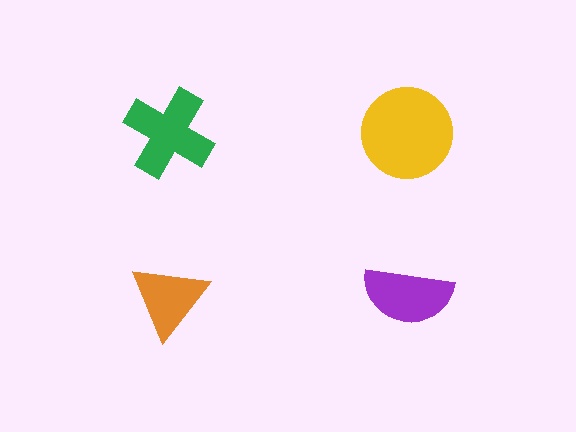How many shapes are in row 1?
2 shapes.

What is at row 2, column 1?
An orange triangle.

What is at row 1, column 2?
A yellow circle.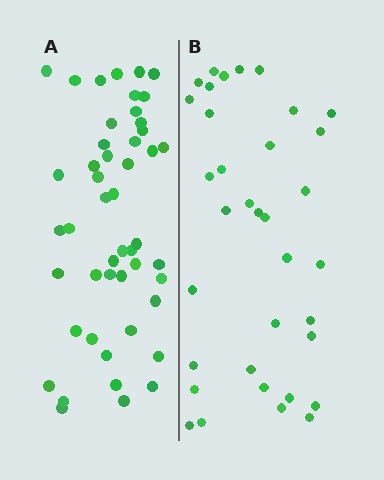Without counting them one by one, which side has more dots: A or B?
Region A (the left region) has more dots.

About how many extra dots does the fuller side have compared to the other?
Region A has approximately 15 more dots than region B.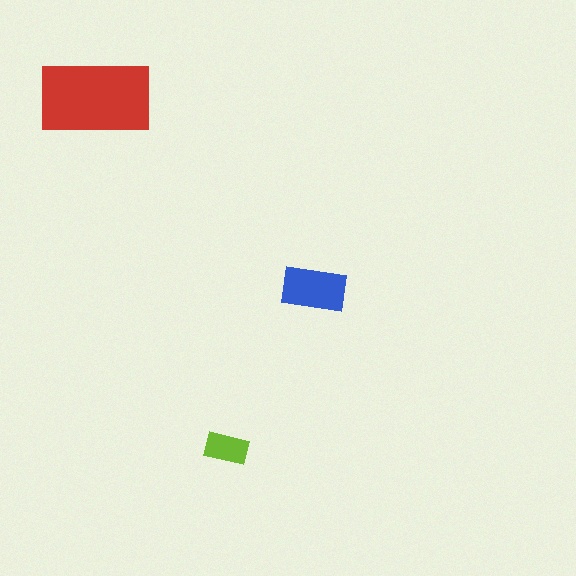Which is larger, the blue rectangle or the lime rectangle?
The blue one.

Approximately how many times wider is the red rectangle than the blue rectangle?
About 1.5 times wider.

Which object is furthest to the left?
The red rectangle is leftmost.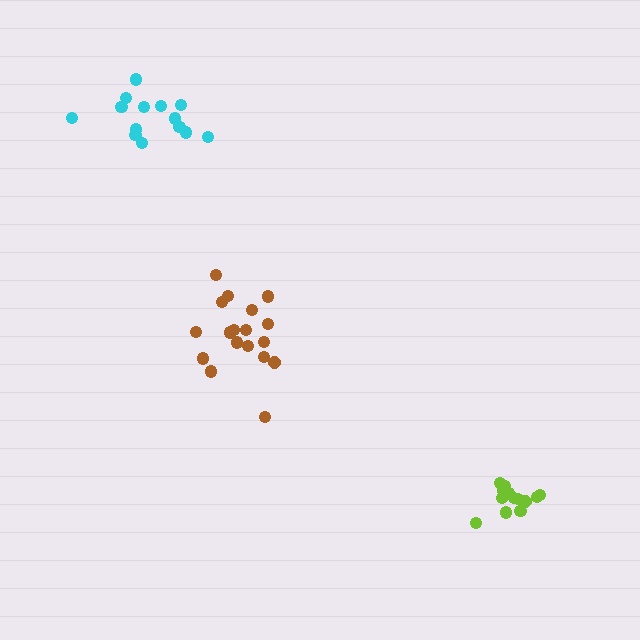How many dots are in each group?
Group 1: 14 dots, Group 2: 18 dots, Group 3: 14 dots (46 total).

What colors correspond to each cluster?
The clusters are colored: cyan, brown, lime.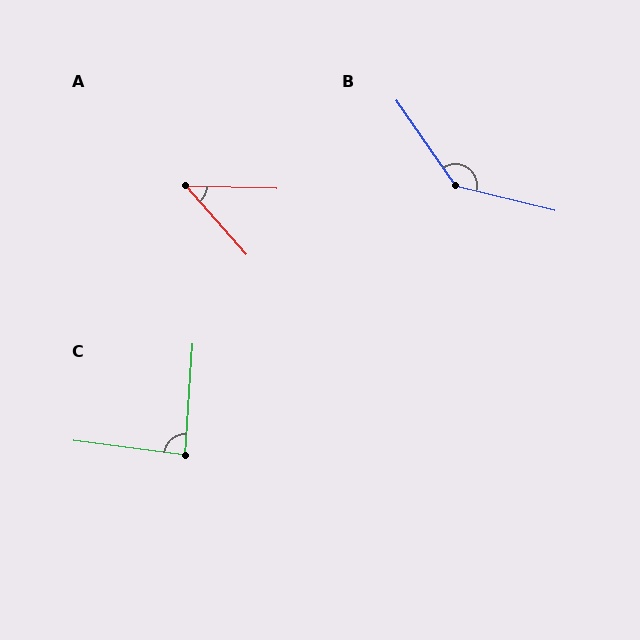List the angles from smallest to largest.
A (47°), C (87°), B (138°).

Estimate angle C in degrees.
Approximately 87 degrees.